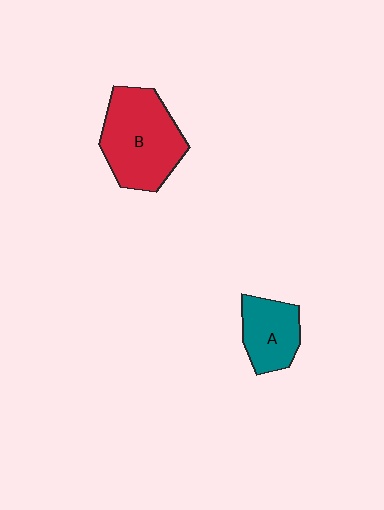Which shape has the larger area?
Shape B (red).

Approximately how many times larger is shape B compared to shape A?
Approximately 1.8 times.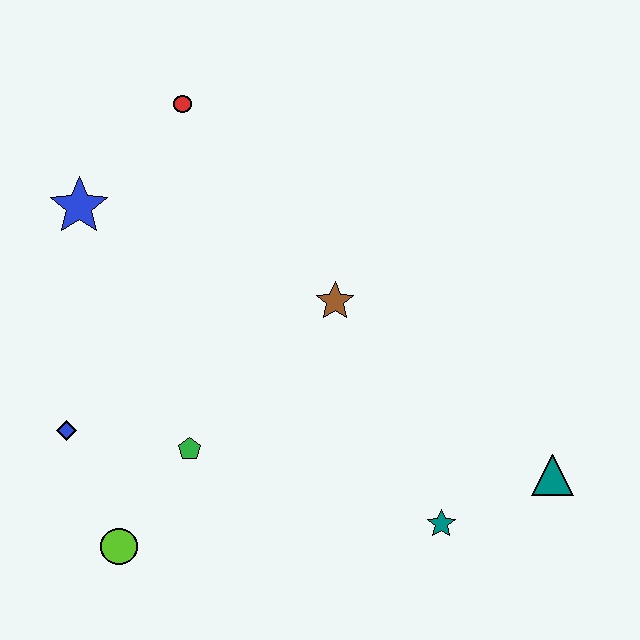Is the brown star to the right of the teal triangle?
No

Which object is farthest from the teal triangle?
The blue star is farthest from the teal triangle.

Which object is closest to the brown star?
The green pentagon is closest to the brown star.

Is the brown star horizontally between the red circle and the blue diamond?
No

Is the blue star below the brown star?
No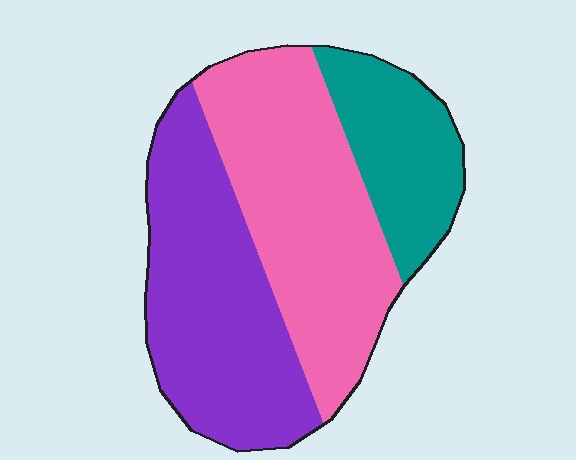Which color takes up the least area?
Teal, at roughly 20%.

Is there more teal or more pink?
Pink.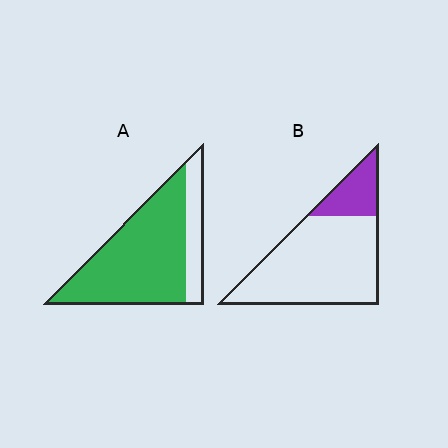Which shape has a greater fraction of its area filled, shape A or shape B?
Shape A.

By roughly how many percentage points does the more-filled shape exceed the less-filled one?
By roughly 60 percentage points (A over B).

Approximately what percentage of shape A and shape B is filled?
A is approximately 80% and B is approximately 20%.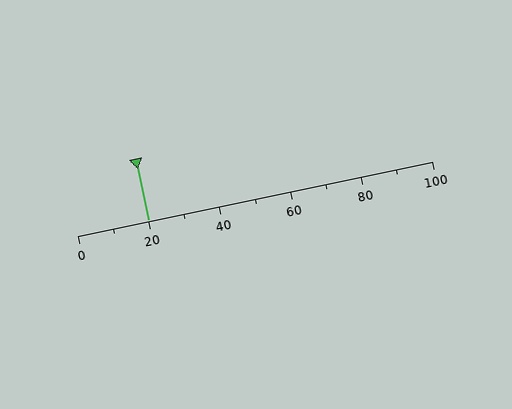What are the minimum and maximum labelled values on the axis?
The axis runs from 0 to 100.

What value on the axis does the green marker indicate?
The marker indicates approximately 20.